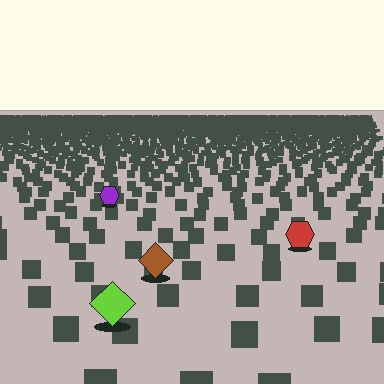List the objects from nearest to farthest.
From nearest to farthest: the lime diamond, the brown diamond, the red hexagon, the purple hexagon.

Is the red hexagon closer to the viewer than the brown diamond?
No. The brown diamond is closer — you can tell from the texture gradient: the ground texture is coarser near it.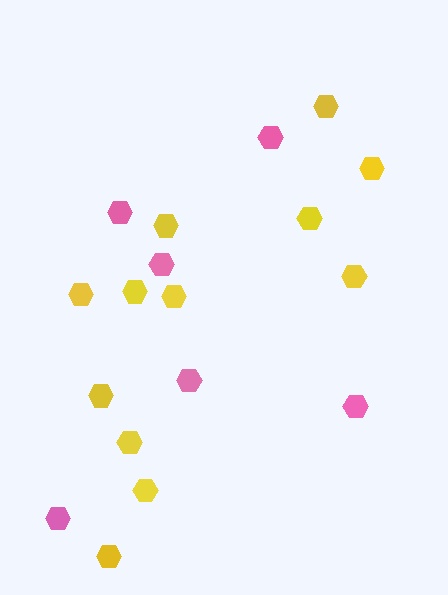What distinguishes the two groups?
There are 2 groups: one group of pink hexagons (6) and one group of yellow hexagons (12).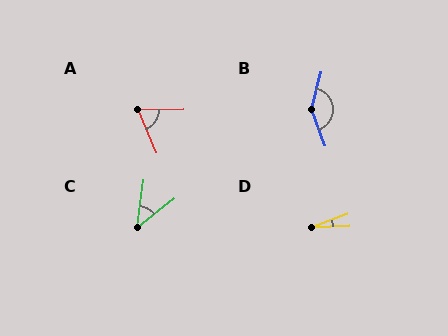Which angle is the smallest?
D, at approximately 18 degrees.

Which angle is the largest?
B, at approximately 145 degrees.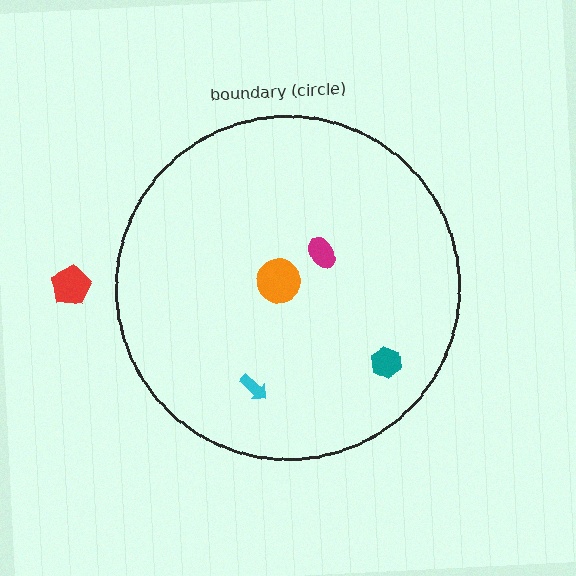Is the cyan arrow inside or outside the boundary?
Inside.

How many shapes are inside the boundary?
4 inside, 1 outside.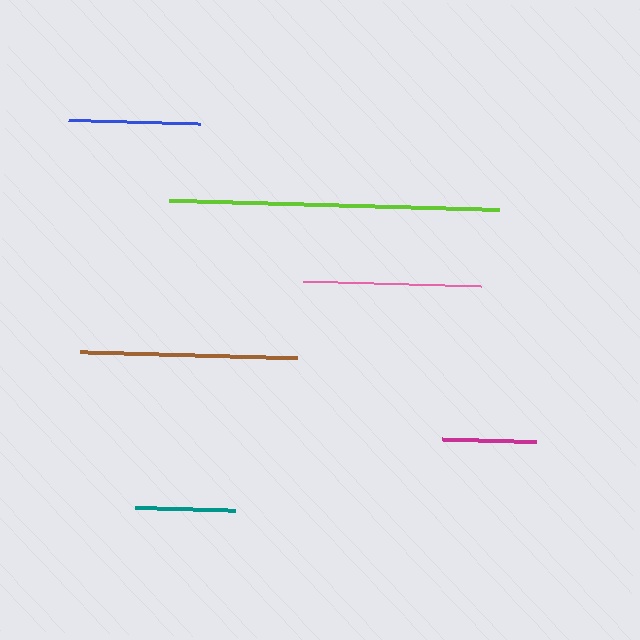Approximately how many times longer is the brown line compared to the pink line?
The brown line is approximately 1.2 times the length of the pink line.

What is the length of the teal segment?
The teal segment is approximately 100 pixels long.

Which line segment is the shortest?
The magenta line is the shortest at approximately 94 pixels.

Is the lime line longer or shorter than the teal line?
The lime line is longer than the teal line.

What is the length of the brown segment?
The brown segment is approximately 217 pixels long.